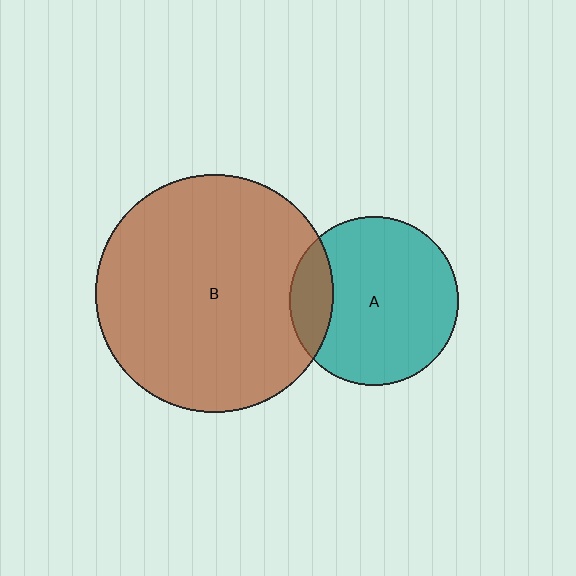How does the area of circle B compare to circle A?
Approximately 2.0 times.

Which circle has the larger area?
Circle B (brown).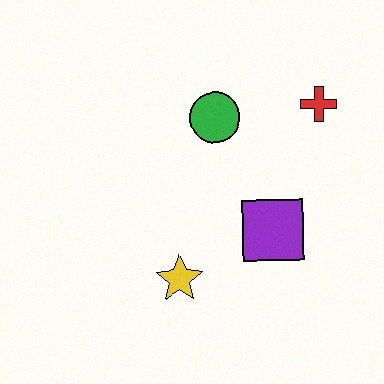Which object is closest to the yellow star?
The purple square is closest to the yellow star.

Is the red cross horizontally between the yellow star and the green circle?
No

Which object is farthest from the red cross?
The yellow star is farthest from the red cross.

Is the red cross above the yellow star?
Yes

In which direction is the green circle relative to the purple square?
The green circle is above the purple square.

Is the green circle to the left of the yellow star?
No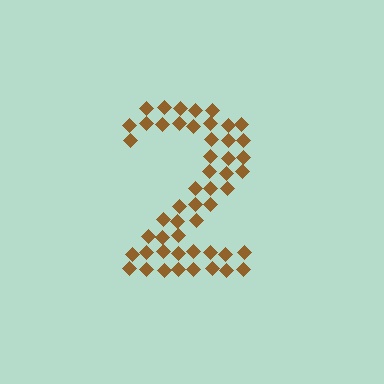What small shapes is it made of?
It is made of small diamonds.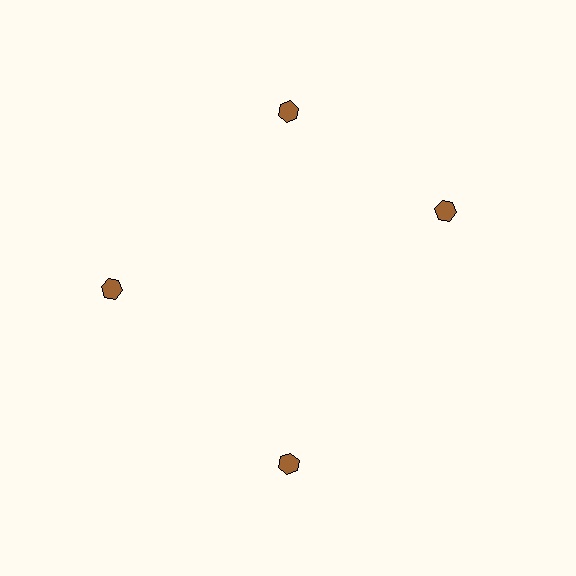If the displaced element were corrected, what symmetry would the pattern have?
It would have 4-fold rotational symmetry — the pattern would map onto itself every 90 degrees.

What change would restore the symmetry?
The symmetry would be restored by rotating it back into even spacing with its neighbors so that all 4 hexagons sit at equal angles and equal distance from the center.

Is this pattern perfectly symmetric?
No. The 4 brown hexagons are arranged in a ring, but one element near the 3 o'clock position is rotated out of alignment along the ring, breaking the 4-fold rotational symmetry.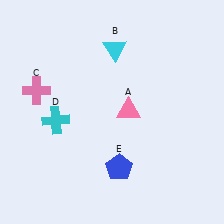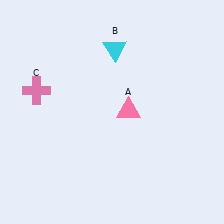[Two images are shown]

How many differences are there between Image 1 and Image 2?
There are 2 differences between the two images.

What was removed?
The cyan cross (D), the blue pentagon (E) were removed in Image 2.